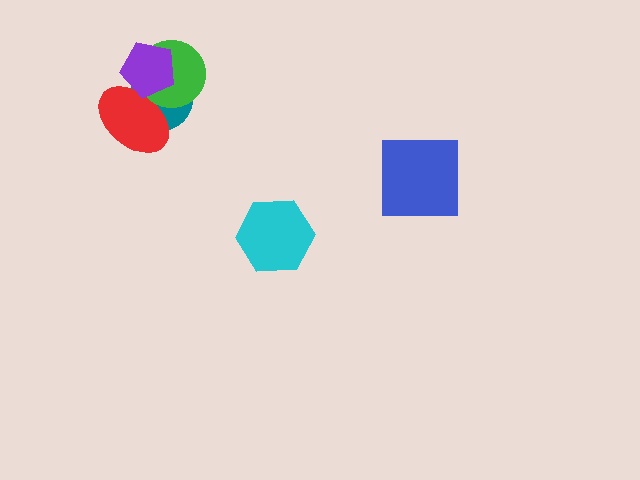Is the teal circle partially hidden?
Yes, it is partially covered by another shape.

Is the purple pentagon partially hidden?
No, no other shape covers it.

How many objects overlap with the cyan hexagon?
0 objects overlap with the cyan hexagon.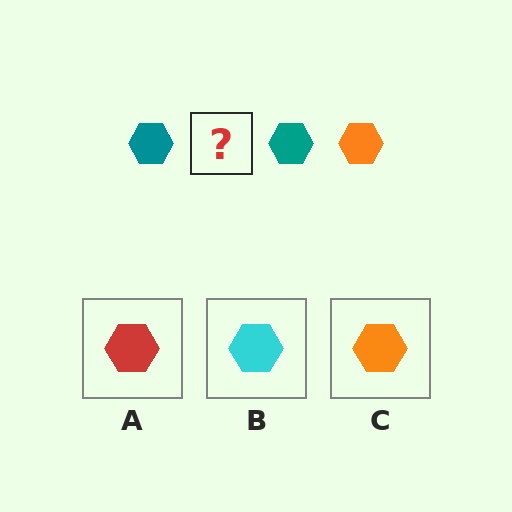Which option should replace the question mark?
Option C.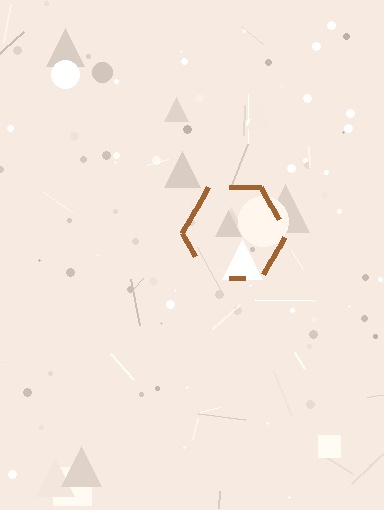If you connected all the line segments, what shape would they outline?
They would outline a hexagon.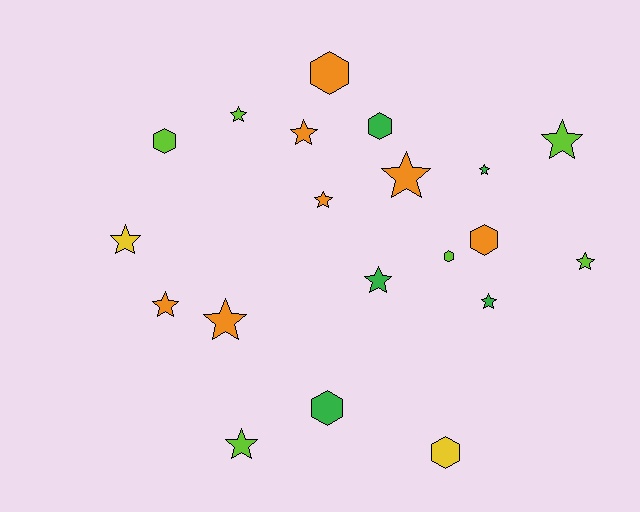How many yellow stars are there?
There is 1 yellow star.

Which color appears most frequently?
Orange, with 7 objects.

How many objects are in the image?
There are 20 objects.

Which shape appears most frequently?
Star, with 13 objects.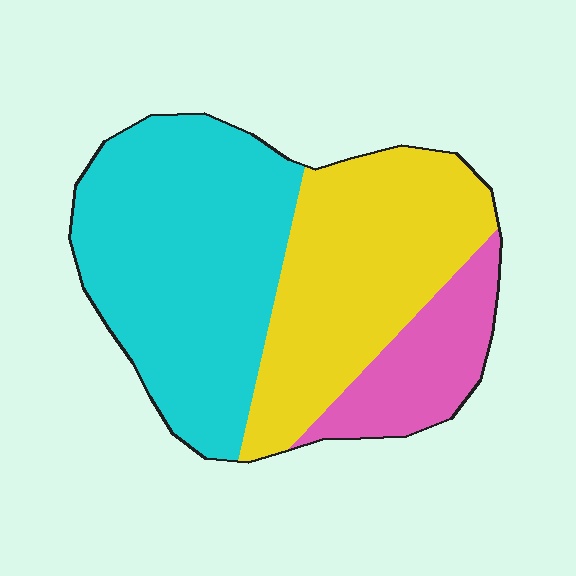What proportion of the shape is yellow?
Yellow takes up about three eighths (3/8) of the shape.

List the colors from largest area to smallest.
From largest to smallest: cyan, yellow, pink.